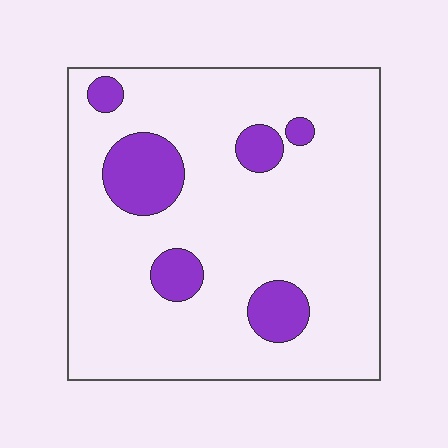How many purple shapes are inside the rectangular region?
6.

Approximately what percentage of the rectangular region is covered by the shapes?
Approximately 15%.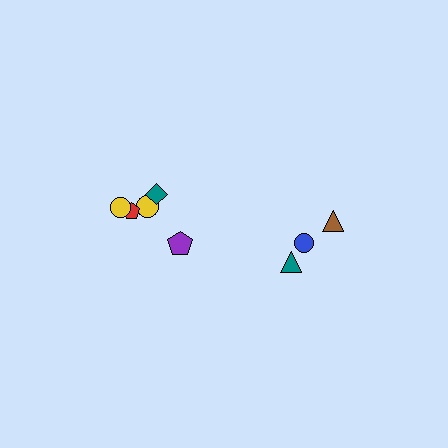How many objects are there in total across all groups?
There are 8 objects.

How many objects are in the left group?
There are 5 objects.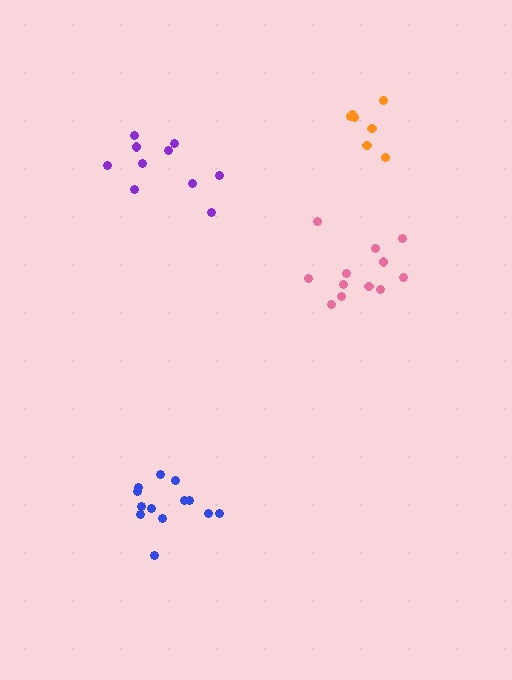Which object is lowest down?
The blue cluster is bottommost.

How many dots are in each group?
Group 1: 13 dots, Group 2: 12 dots, Group 3: 7 dots, Group 4: 10 dots (42 total).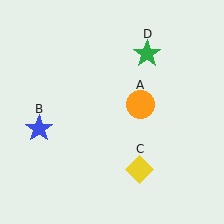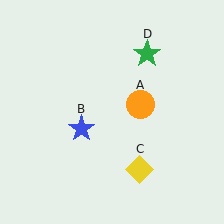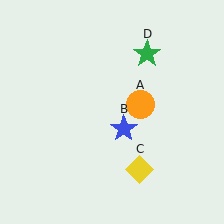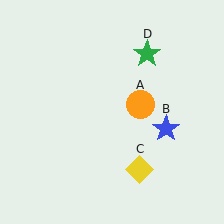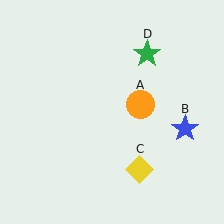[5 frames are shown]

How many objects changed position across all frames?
1 object changed position: blue star (object B).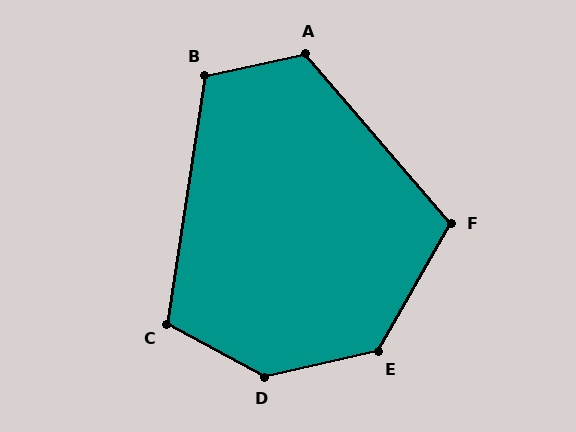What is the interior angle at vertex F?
Approximately 110 degrees (obtuse).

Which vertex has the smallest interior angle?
C, at approximately 109 degrees.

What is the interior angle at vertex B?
Approximately 111 degrees (obtuse).